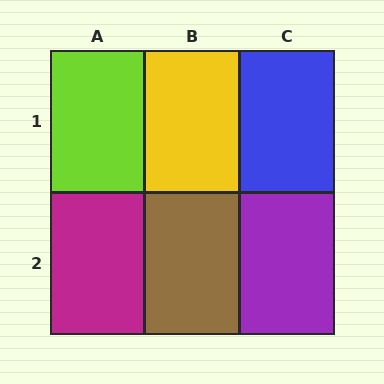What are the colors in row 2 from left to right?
Magenta, brown, purple.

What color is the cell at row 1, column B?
Yellow.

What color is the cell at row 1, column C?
Blue.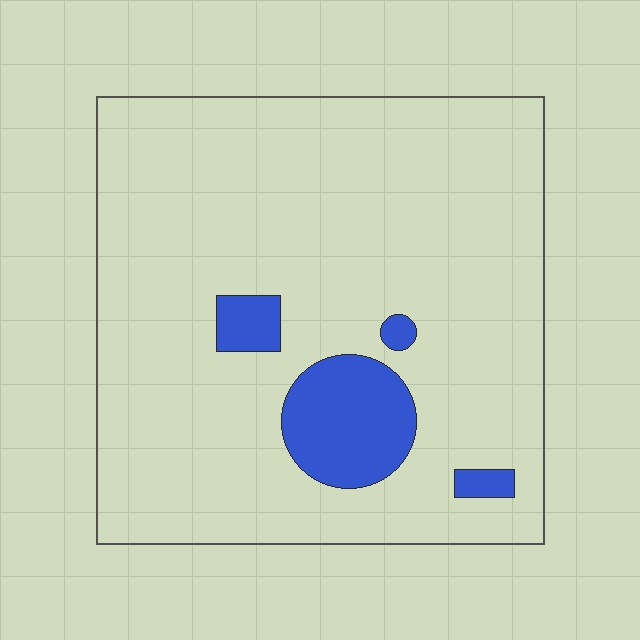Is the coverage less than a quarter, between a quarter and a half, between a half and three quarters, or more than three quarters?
Less than a quarter.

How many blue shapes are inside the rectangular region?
4.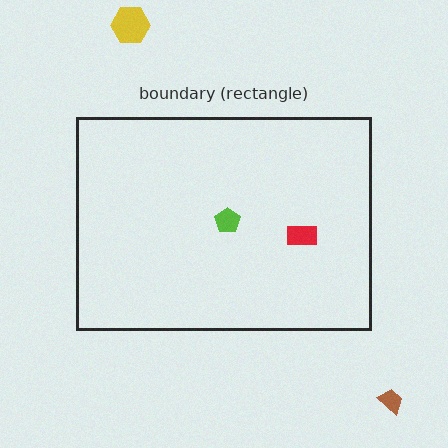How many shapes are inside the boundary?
2 inside, 2 outside.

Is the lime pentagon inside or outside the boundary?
Inside.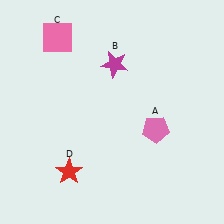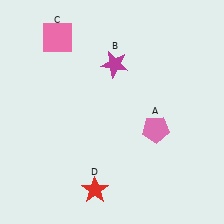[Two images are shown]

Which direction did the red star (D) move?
The red star (D) moved right.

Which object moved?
The red star (D) moved right.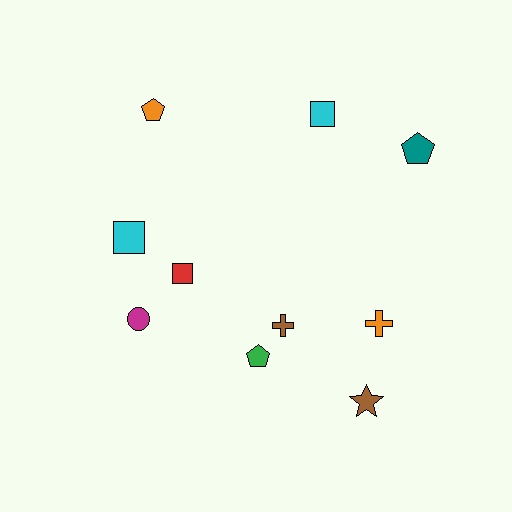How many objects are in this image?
There are 10 objects.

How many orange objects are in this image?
There are 2 orange objects.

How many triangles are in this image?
There are no triangles.